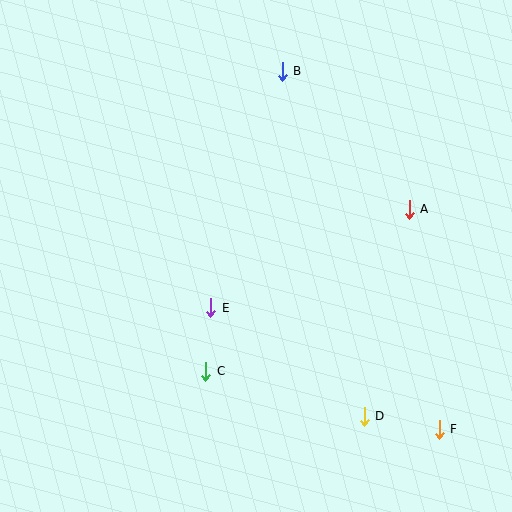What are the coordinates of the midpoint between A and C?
The midpoint between A and C is at (307, 290).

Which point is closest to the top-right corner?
Point A is closest to the top-right corner.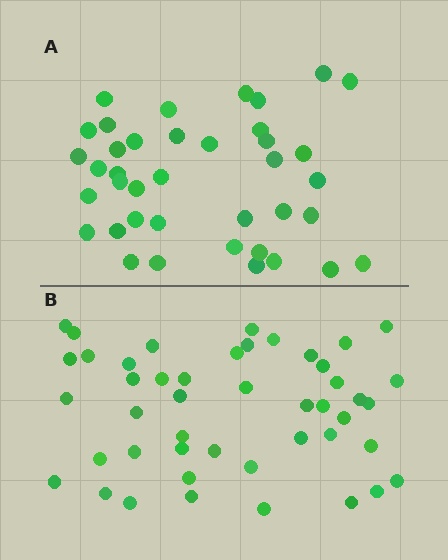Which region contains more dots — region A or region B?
Region B (the bottom region) has more dots.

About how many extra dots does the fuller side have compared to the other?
Region B has roughly 8 or so more dots than region A.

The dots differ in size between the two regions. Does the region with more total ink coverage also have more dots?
No. Region A has more total ink coverage because its dots are larger, but region B actually contains more individual dots. Total area can be misleading — the number of items is what matters here.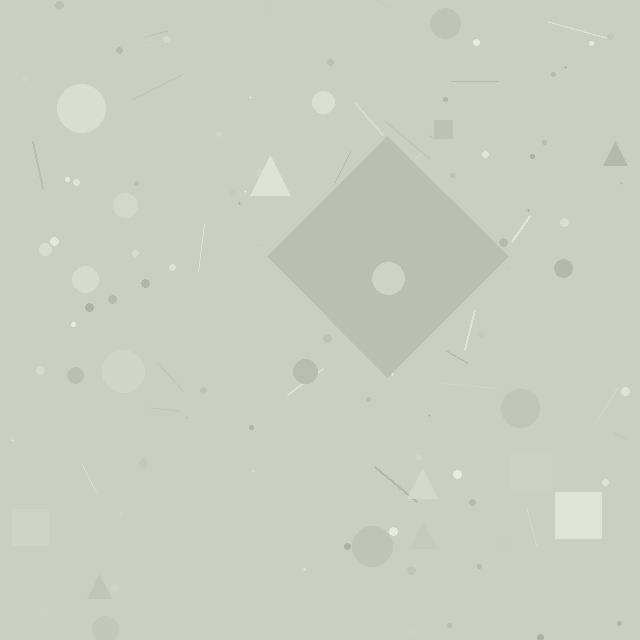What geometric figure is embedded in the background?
A diamond is embedded in the background.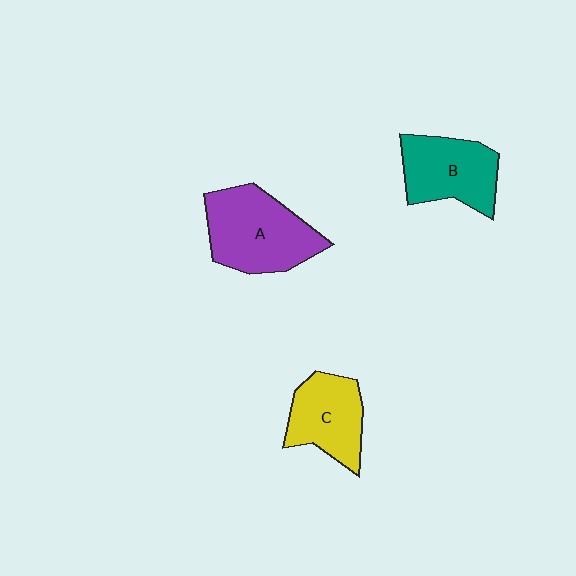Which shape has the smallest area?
Shape C (yellow).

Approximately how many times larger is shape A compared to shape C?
Approximately 1.4 times.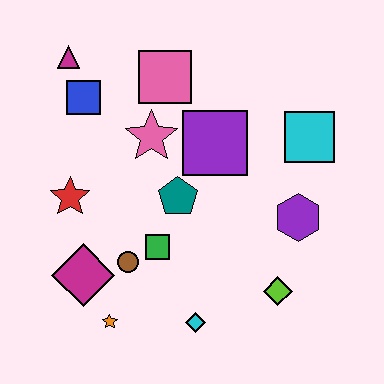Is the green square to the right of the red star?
Yes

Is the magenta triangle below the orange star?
No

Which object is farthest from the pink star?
The lime diamond is farthest from the pink star.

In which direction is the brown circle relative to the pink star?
The brown circle is below the pink star.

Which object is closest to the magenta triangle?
The blue square is closest to the magenta triangle.